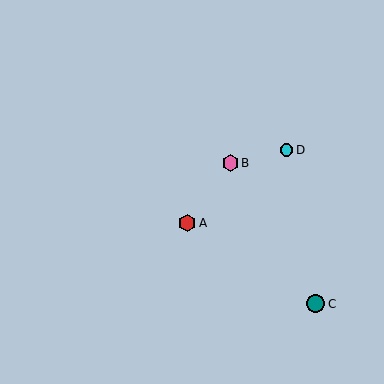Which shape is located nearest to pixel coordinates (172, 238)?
The red hexagon (labeled A) at (187, 223) is nearest to that location.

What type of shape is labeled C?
Shape C is a teal circle.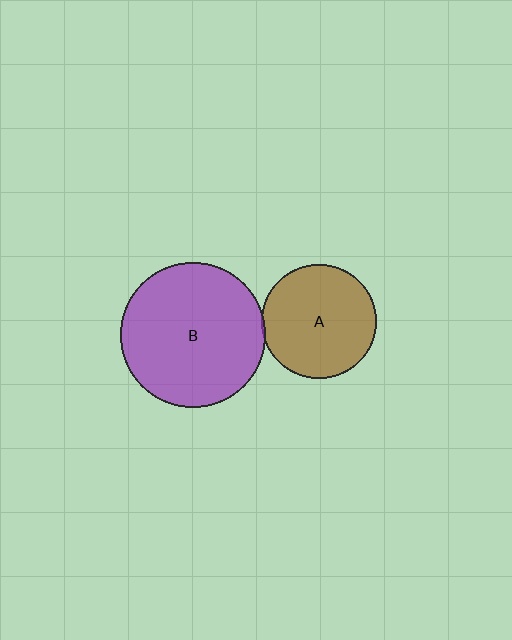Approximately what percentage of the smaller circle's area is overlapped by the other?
Approximately 5%.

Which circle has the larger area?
Circle B (purple).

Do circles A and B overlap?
Yes.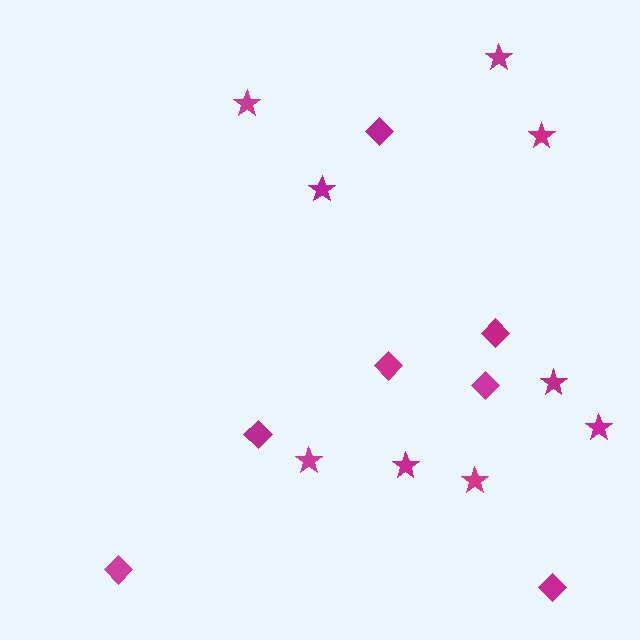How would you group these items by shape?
There are 2 groups: one group of diamonds (7) and one group of stars (9).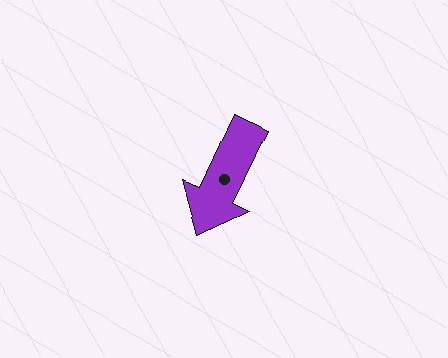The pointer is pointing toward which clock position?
Roughly 7 o'clock.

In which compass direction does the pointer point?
Southwest.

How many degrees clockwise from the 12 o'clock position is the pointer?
Approximately 205 degrees.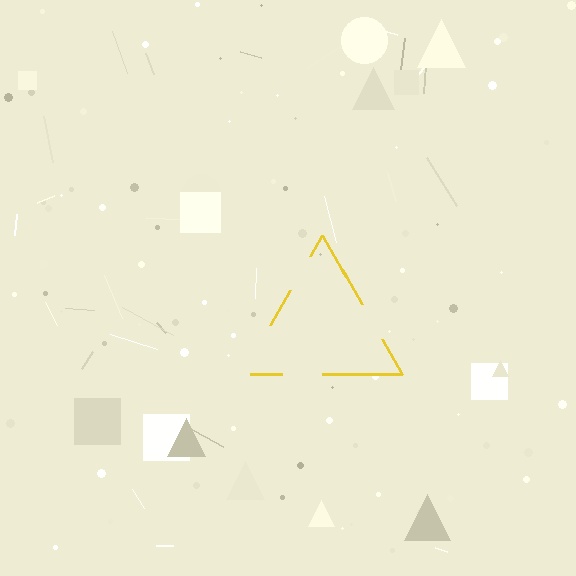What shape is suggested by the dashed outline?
The dashed outline suggests a triangle.